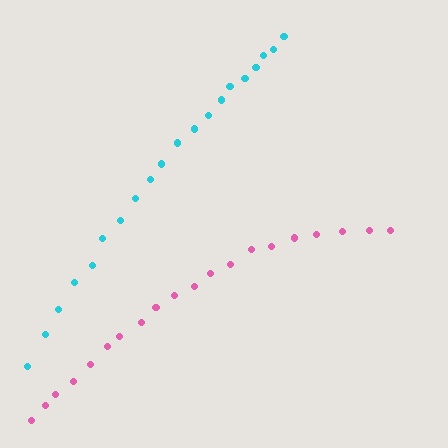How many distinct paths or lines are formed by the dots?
There are 2 distinct paths.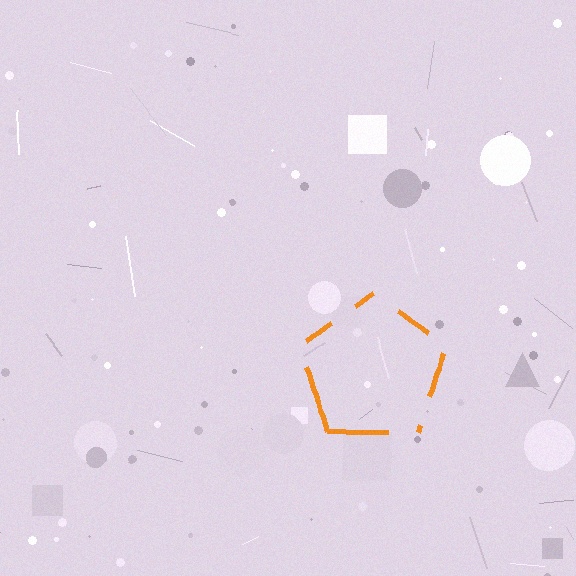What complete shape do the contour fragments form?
The contour fragments form a pentagon.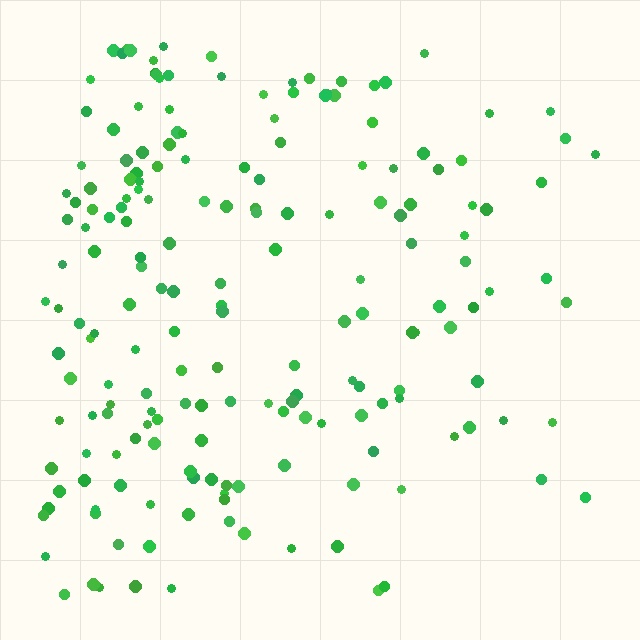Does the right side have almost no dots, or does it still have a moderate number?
Still a moderate number, just noticeably fewer than the left.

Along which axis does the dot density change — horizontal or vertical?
Horizontal.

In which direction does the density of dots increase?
From right to left, with the left side densest.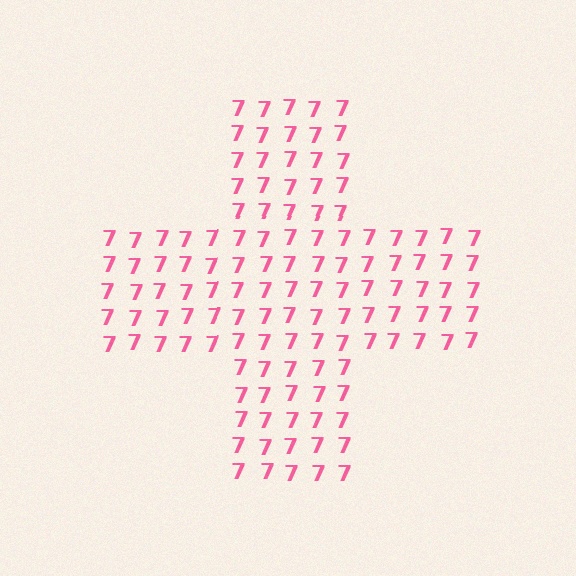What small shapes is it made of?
It is made of small digit 7's.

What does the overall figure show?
The overall figure shows a cross.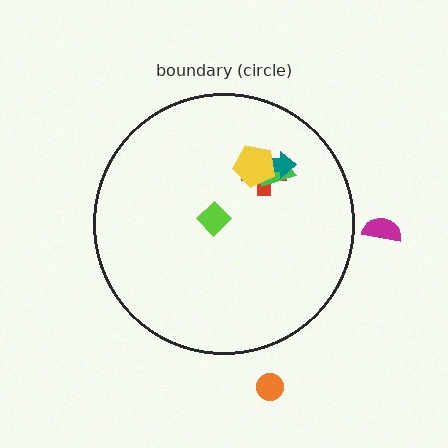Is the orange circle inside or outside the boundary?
Outside.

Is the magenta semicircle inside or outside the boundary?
Outside.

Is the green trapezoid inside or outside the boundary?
Inside.